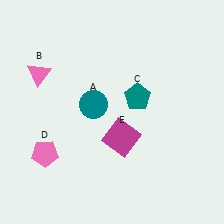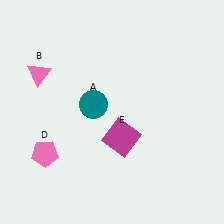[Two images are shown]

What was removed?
The teal pentagon (C) was removed in Image 2.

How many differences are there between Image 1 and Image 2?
There is 1 difference between the two images.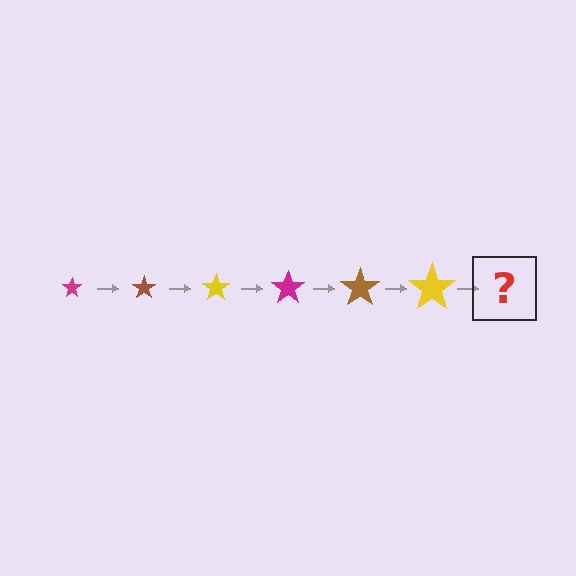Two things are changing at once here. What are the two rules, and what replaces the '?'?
The two rules are that the star grows larger each step and the color cycles through magenta, brown, and yellow. The '?' should be a magenta star, larger than the previous one.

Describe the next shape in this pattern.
It should be a magenta star, larger than the previous one.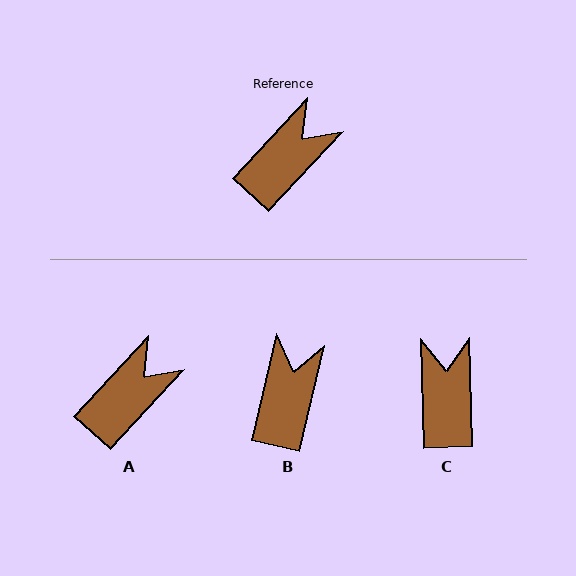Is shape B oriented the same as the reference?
No, it is off by about 29 degrees.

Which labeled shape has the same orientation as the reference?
A.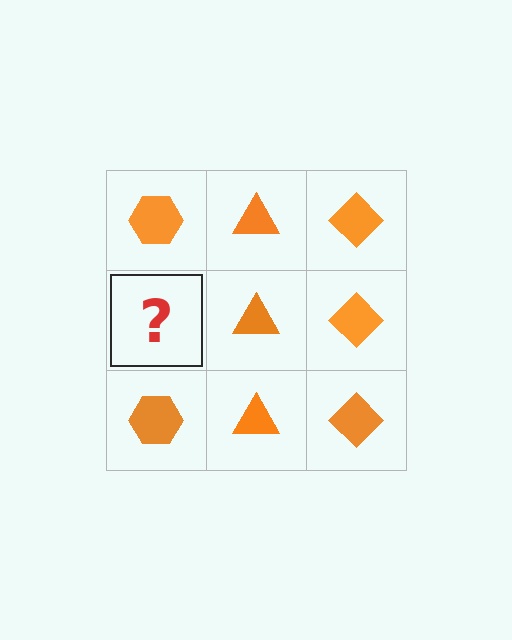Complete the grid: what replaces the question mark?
The question mark should be replaced with an orange hexagon.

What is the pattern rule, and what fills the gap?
The rule is that each column has a consistent shape. The gap should be filled with an orange hexagon.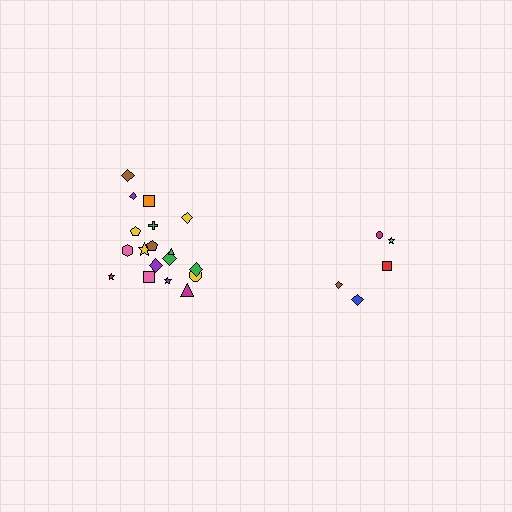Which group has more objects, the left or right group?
The left group.